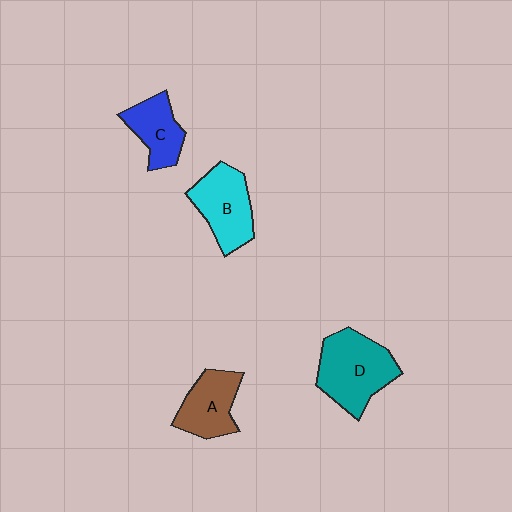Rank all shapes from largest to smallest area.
From largest to smallest: D (teal), B (cyan), A (brown), C (blue).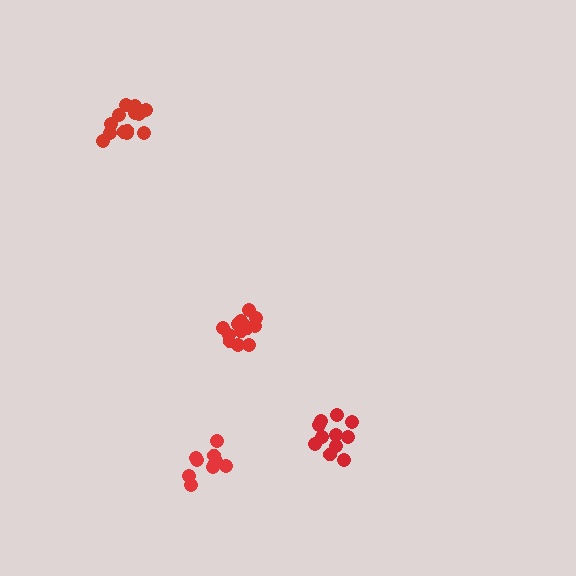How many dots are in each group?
Group 1: 13 dots, Group 2: 10 dots, Group 3: 11 dots, Group 4: 13 dots (47 total).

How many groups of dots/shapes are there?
There are 4 groups.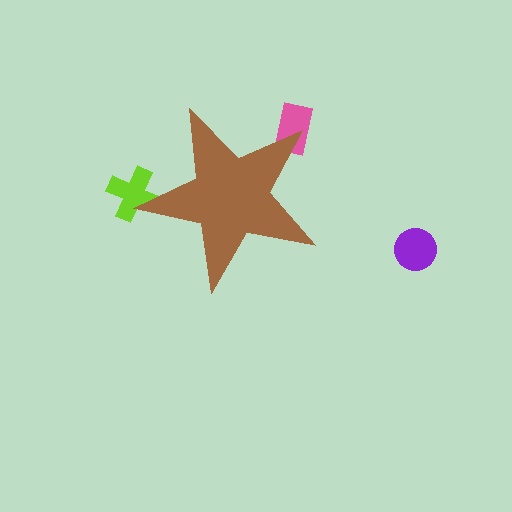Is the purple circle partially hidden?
No, the purple circle is fully visible.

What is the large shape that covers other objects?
A brown star.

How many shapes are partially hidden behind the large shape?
2 shapes are partially hidden.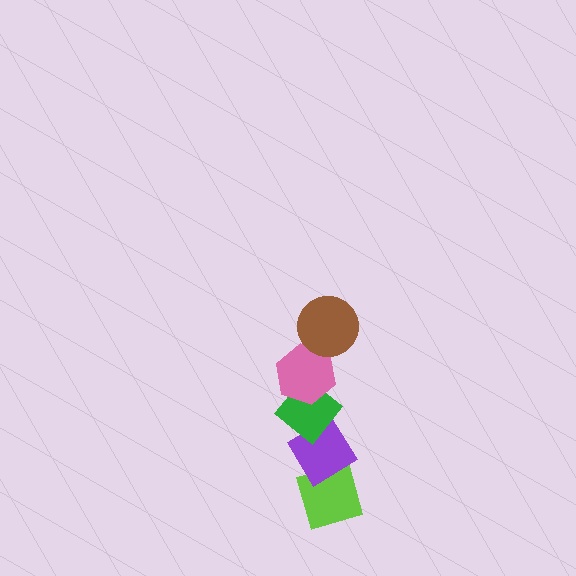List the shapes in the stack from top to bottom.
From top to bottom: the brown circle, the pink hexagon, the green diamond, the purple diamond, the lime diamond.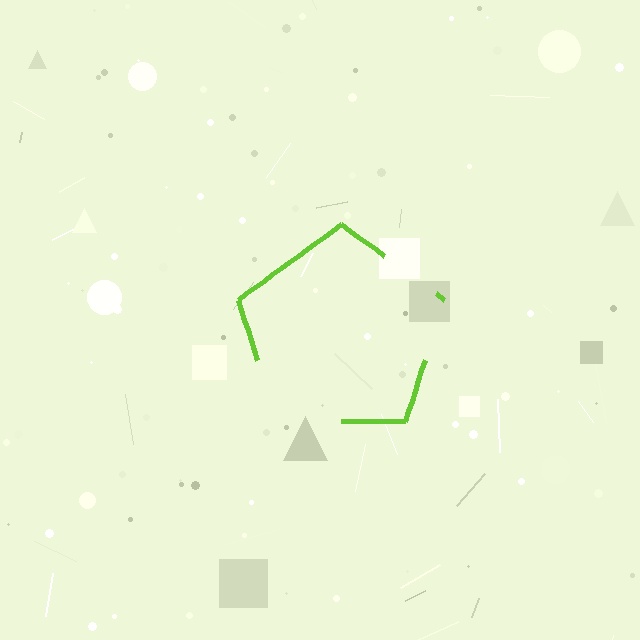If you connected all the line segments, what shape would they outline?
They would outline a pentagon.